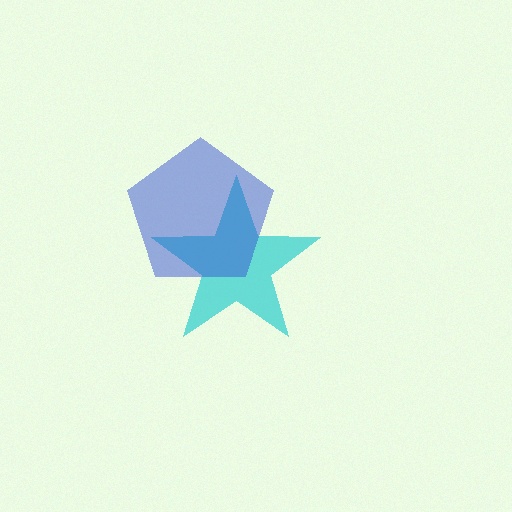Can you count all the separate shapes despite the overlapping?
Yes, there are 2 separate shapes.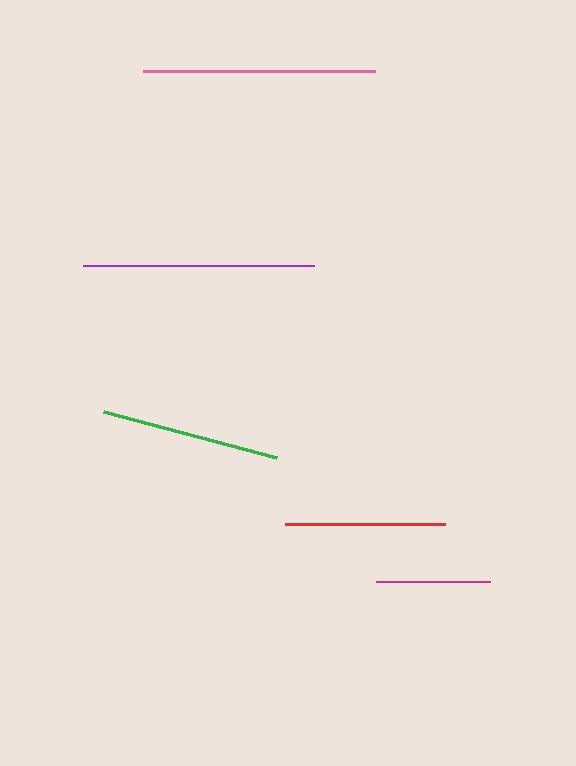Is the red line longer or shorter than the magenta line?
The red line is longer than the magenta line.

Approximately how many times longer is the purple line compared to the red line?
The purple line is approximately 1.4 times the length of the red line.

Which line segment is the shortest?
The magenta line is the shortest at approximately 114 pixels.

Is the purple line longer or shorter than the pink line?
The pink line is longer than the purple line.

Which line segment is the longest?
The pink line is the longest at approximately 233 pixels.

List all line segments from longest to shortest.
From longest to shortest: pink, purple, green, red, magenta.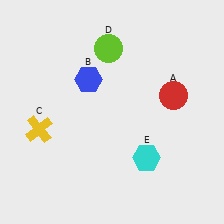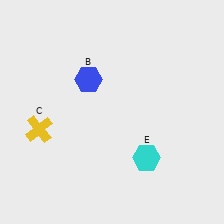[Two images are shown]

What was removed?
The lime circle (D), the red circle (A) were removed in Image 2.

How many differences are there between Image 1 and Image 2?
There are 2 differences between the two images.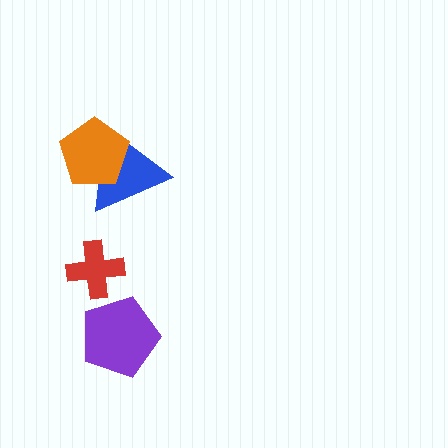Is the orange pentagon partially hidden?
No, no other shape covers it.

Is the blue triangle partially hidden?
Yes, it is partially covered by another shape.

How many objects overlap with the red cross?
0 objects overlap with the red cross.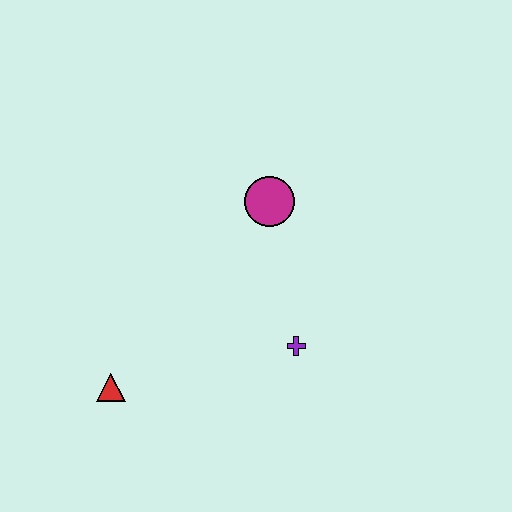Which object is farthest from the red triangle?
The magenta circle is farthest from the red triangle.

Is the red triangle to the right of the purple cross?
No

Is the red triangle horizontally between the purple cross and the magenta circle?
No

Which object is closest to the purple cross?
The magenta circle is closest to the purple cross.